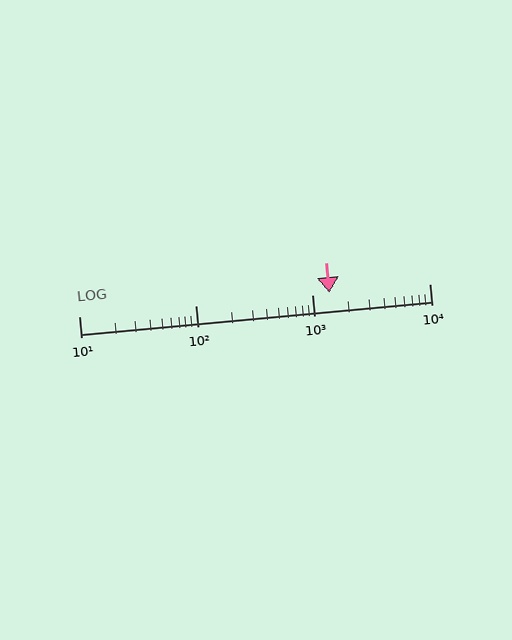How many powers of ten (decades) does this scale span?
The scale spans 3 decades, from 10 to 10000.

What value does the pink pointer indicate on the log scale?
The pointer indicates approximately 1400.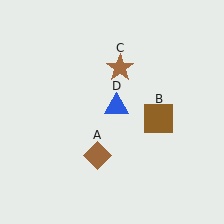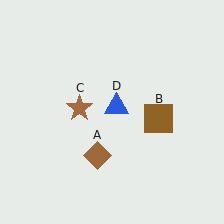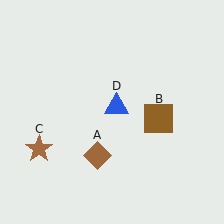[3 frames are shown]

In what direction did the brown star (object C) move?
The brown star (object C) moved down and to the left.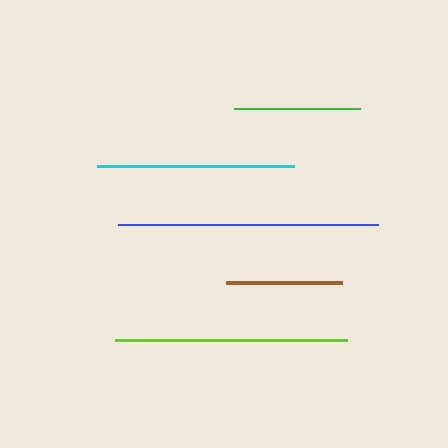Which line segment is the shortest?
The brown line is the shortest at approximately 117 pixels.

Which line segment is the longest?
The blue line is the longest at approximately 260 pixels.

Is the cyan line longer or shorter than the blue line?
The blue line is longer than the cyan line.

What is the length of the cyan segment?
The cyan segment is approximately 197 pixels long.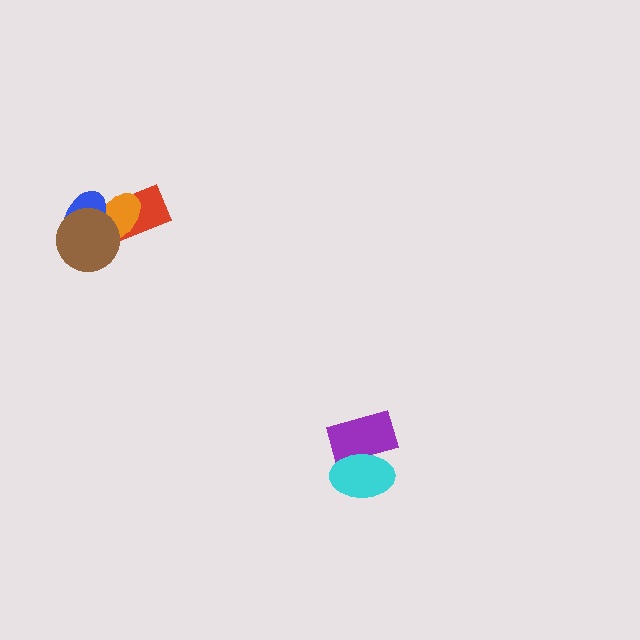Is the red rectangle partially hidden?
Yes, it is partially covered by another shape.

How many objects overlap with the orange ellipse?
3 objects overlap with the orange ellipse.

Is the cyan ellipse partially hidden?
No, no other shape covers it.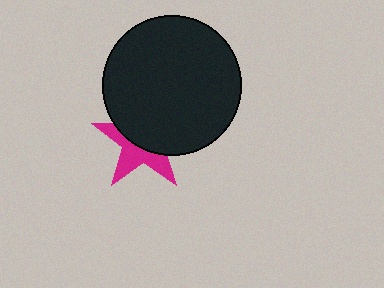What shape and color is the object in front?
The object in front is a black circle.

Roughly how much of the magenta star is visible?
A small part of it is visible (roughly 44%).